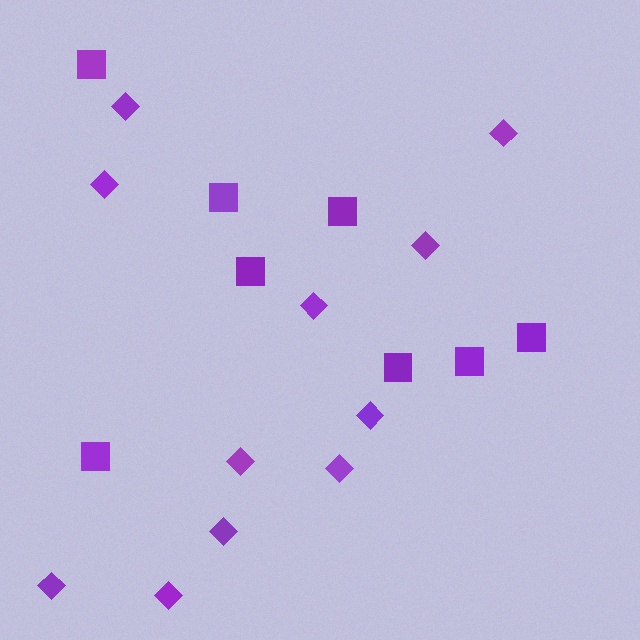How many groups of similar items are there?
There are 2 groups: one group of diamonds (11) and one group of squares (8).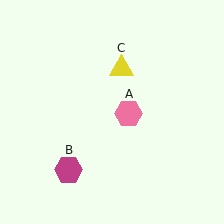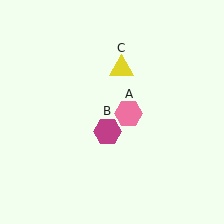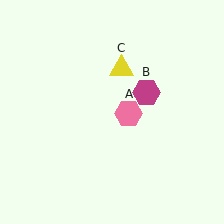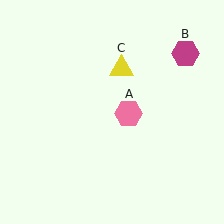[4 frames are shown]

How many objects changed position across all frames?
1 object changed position: magenta hexagon (object B).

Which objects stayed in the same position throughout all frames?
Pink hexagon (object A) and yellow triangle (object C) remained stationary.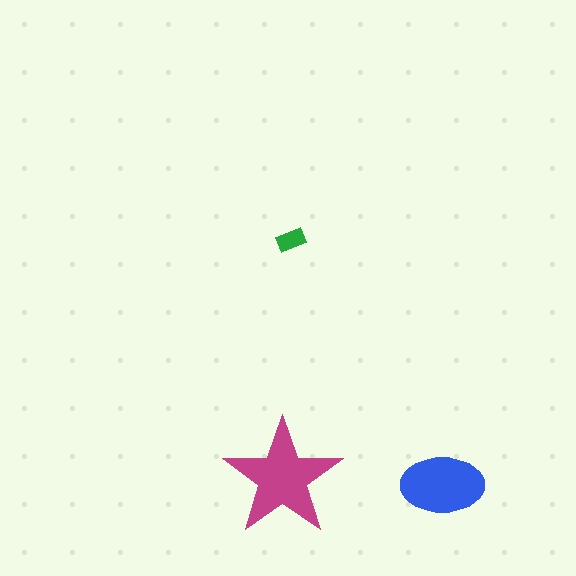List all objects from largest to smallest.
The magenta star, the blue ellipse, the green rectangle.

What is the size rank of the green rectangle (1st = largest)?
3rd.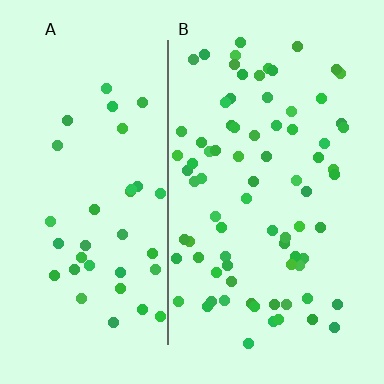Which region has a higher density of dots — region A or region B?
B (the right).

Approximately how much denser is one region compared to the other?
Approximately 2.0× — region B over region A.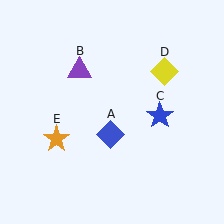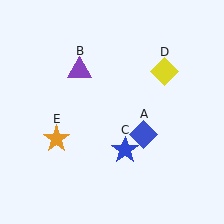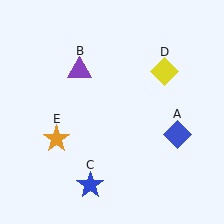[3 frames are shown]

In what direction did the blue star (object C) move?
The blue star (object C) moved down and to the left.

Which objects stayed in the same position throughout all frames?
Purple triangle (object B) and yellow diamond (object D) and orange star (object E) remained stationary.